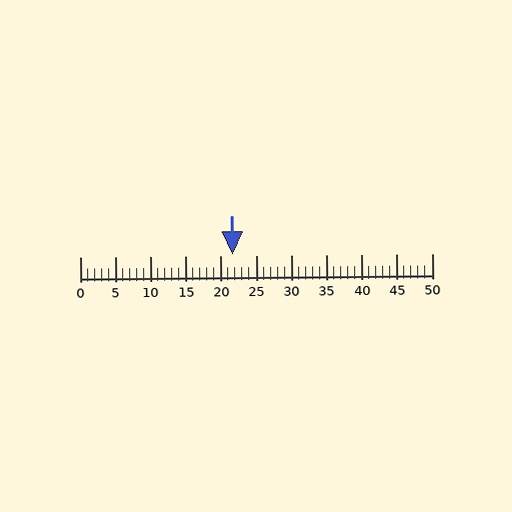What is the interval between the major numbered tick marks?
The major tick marks are spaced 5 units apart.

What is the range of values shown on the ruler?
The ruler shows values from 0 to 50.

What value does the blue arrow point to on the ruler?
The blue arrow points to approximately 22.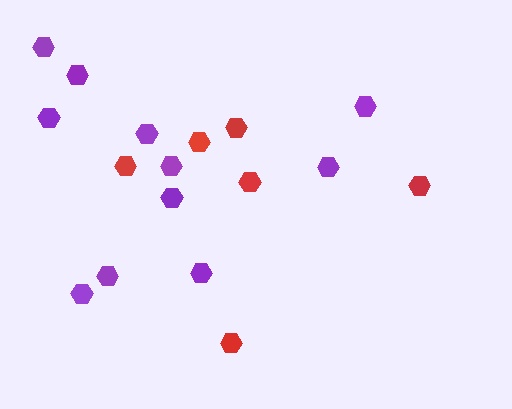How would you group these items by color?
There are 2 groups: one group of purple hexagons (11) and one group of red hexagons (6).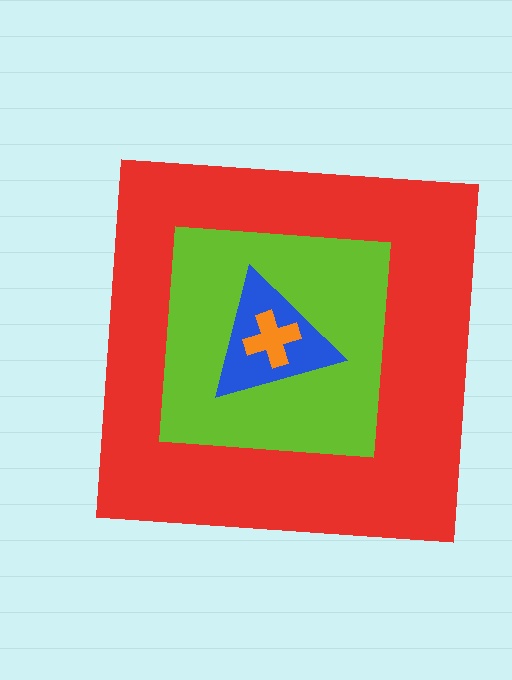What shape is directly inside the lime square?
The blue triangle.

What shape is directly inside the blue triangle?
The orange cross.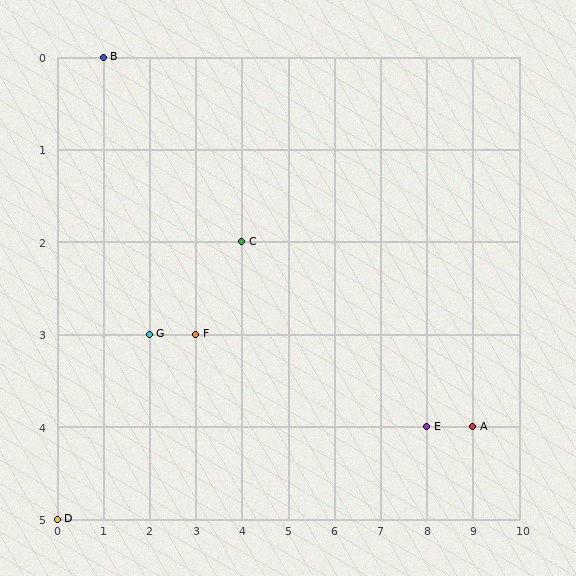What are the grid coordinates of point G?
Point G is at grid coordinates (2, 3).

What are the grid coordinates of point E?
Point E is at grid coordinates (8, 4).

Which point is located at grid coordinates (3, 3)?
Point F is at (3, 3).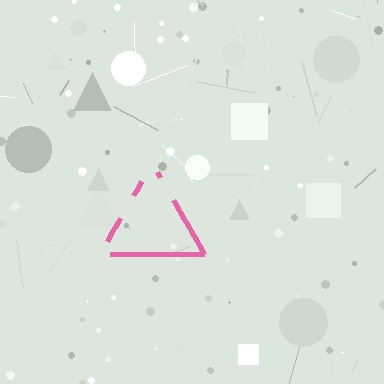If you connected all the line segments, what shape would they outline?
They would outline a triangle.